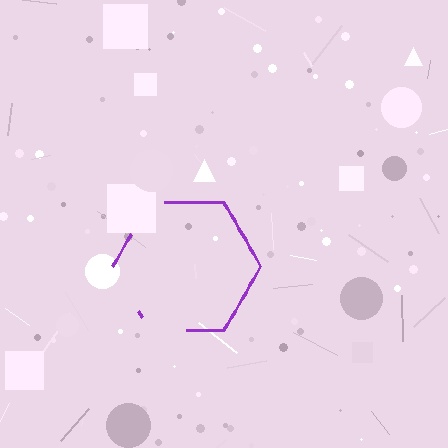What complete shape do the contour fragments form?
The contour fragments form a hexagon.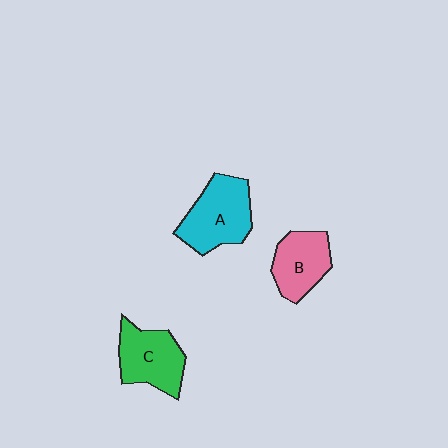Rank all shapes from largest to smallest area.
From largest to smallest: A (cyan), C (green), B (pink).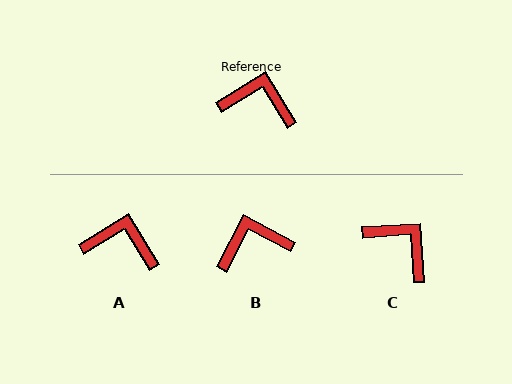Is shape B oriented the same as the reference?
No, it is off by about 31 degrees.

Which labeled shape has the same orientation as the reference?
A.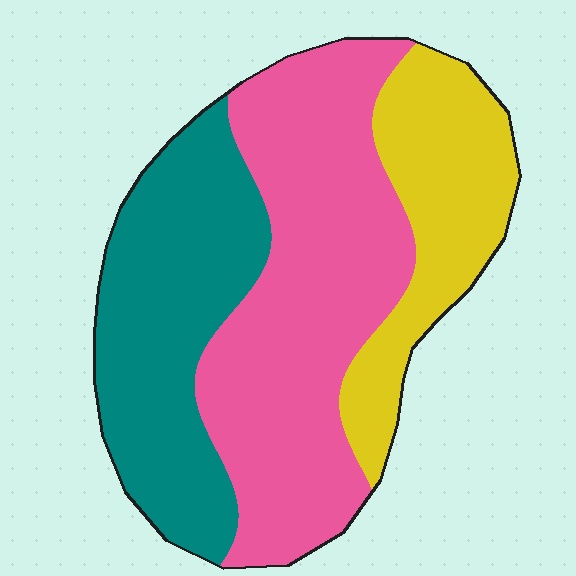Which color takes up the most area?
Pink, at roughly 45%.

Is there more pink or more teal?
Pink.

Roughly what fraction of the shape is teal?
Teal takes up between a quarter and a half of the shape.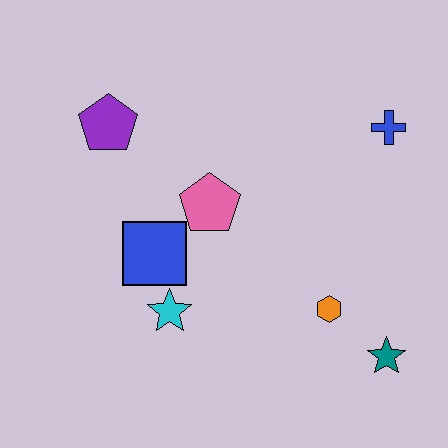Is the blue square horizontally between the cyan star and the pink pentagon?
No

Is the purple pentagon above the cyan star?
Yes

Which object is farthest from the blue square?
The blue cross is farthest from the blue square.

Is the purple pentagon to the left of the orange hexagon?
Yes